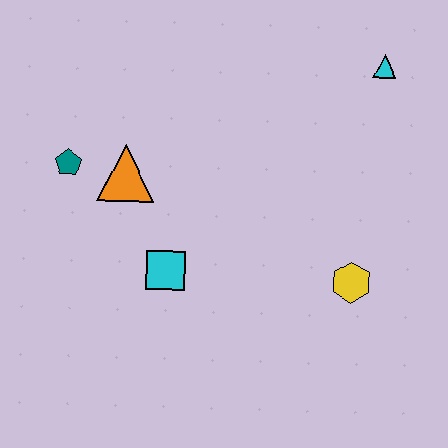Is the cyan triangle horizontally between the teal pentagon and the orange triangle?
No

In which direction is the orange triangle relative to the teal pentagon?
The orange triangle is to the right of the teal pentagon.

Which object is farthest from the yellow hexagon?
The teal pentagon is farthest from the yellow hexagon.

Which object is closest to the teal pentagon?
The orange triangle is closest to the teal pentagon.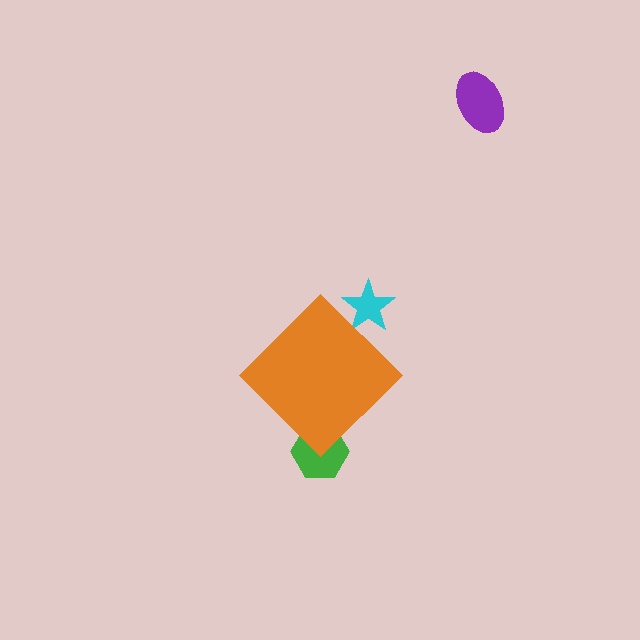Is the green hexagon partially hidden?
Yes, the green hexagon is partially hidden behind the orange diamond.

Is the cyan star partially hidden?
Yes, the cyan star is partially hidden behind the orange diamond.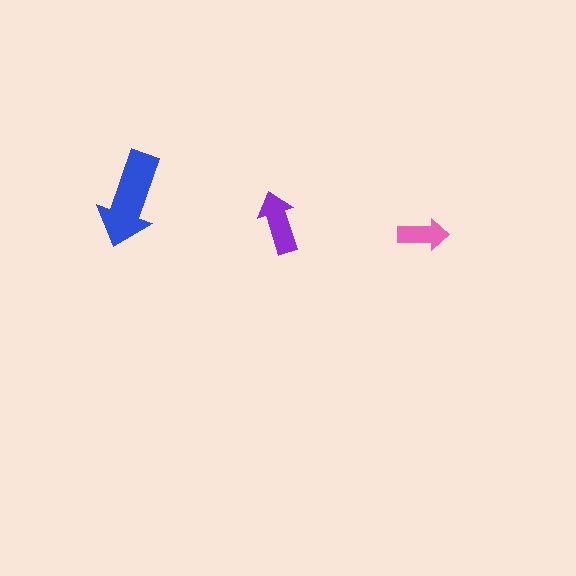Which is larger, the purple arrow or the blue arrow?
The blue one.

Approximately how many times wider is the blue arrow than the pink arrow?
About 2 times wider.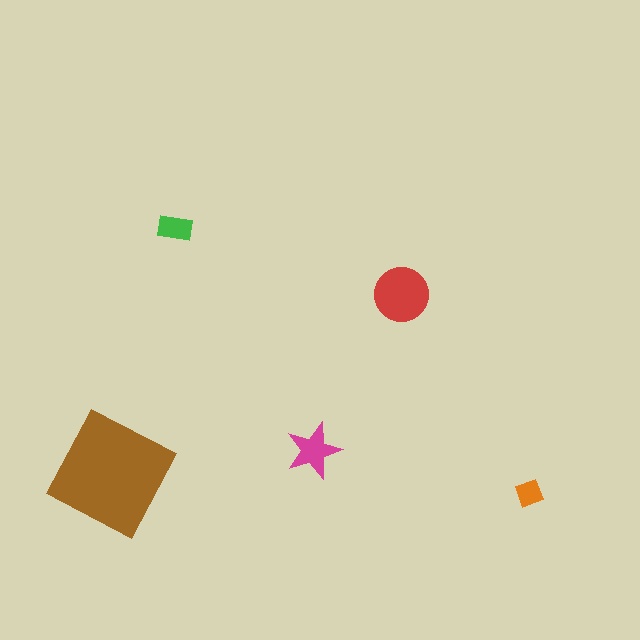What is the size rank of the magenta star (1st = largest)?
3rd.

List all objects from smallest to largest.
The orange diamond, the green rectangle, the magenta star, the red circle, the brown square.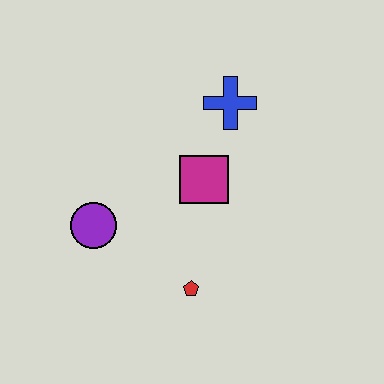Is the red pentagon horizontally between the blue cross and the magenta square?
No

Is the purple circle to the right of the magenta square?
No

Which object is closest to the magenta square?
The blue cross is closest to the magenta square.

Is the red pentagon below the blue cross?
Yes